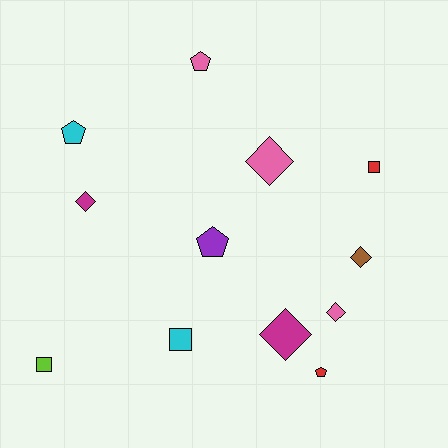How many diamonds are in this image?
There are 5 diamonds.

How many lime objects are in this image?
There is 1 lime object.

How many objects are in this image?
There are 12 objects.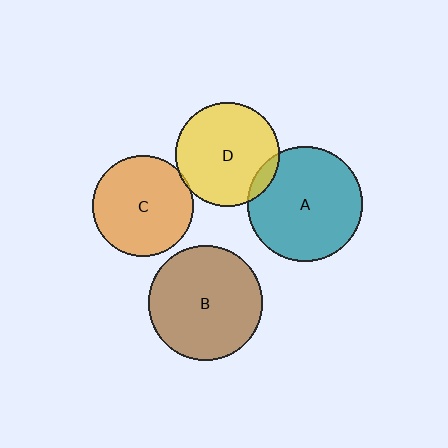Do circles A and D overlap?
Yes.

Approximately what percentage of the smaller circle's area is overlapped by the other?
Approximately 10%.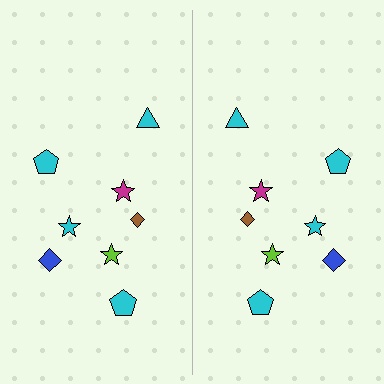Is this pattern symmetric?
Yes, this pattern has bilateral (reflection) symmetry.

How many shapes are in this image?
There are 16 shapes in this image.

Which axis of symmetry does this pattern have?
The pattern has a vertical axis of symmetry running through the center of the image.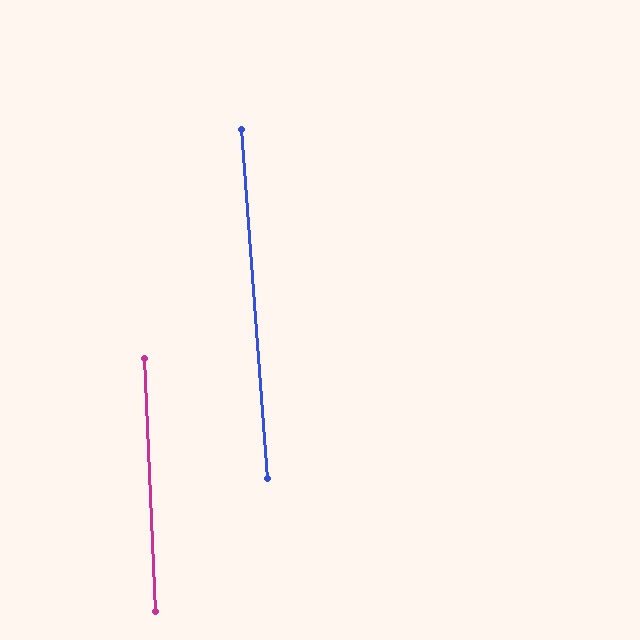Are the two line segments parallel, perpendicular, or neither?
Parallel — their directions differ by only 1.7°.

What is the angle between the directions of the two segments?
Approximately 2 degrees.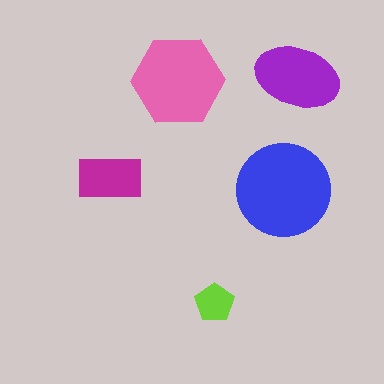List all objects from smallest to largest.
The lime pentagon, the magenta rectangle, the purple ellipse, the pink hexagon, the blue circle.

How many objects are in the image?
There are 5 objects in the image.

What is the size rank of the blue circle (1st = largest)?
1st.